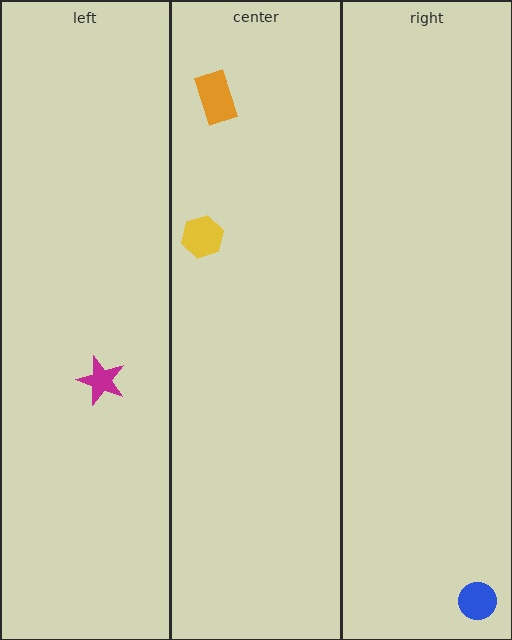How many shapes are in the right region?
1.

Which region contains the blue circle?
The right region.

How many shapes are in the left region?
1.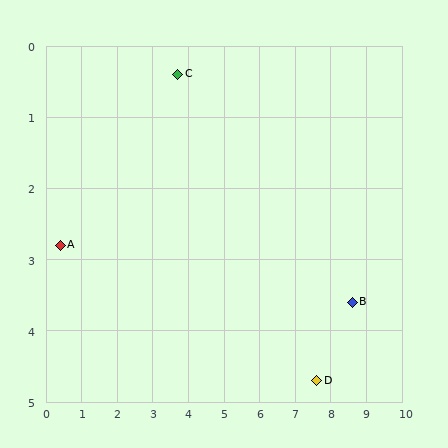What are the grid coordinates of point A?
Point A is at approximately (0.4, 2.8).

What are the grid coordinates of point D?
Point D is at approximately (7.6, 4.7).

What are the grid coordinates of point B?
Point B is at approximately (8.6, 3.6).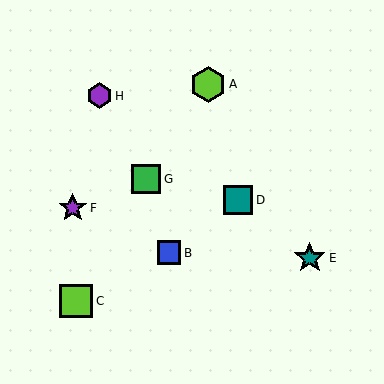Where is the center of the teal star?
The center of the teal star is at (310, 258).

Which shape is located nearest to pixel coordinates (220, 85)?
The lime hexagon (labeled A) at (208, 84) is nearest to that location.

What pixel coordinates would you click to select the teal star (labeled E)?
Click at (310, 258) to select the teal star E.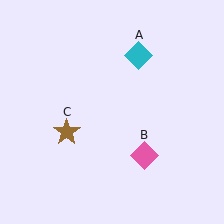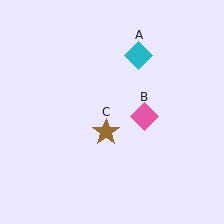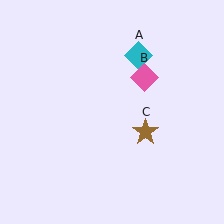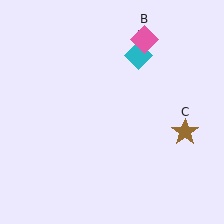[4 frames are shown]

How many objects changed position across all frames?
2 objects changed position: pink diamond (object B), brown star (object C).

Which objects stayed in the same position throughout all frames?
Cyan diamond (object A) remained stationary.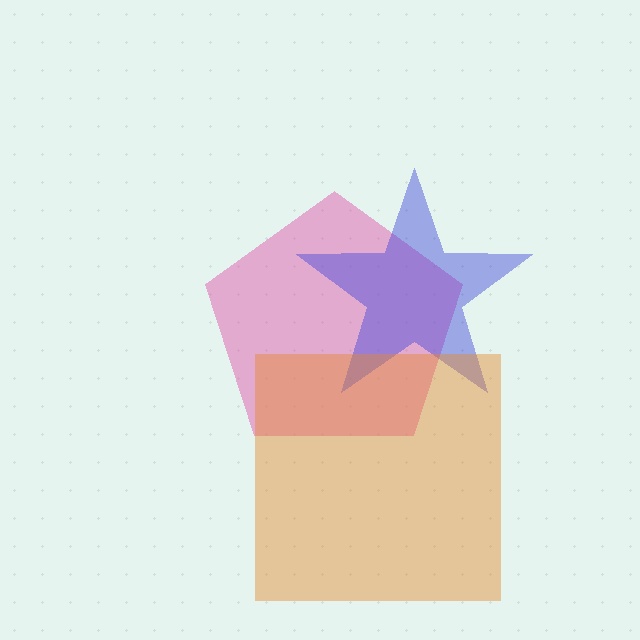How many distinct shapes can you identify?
There are 3 distinct shapes: a pink pentagon, a blue star, an orange square.